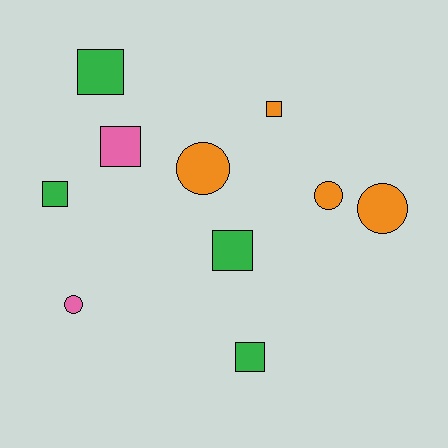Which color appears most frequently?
Green, with 4 objects.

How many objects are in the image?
There are 10 objects.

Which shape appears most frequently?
Square, with 6 objects.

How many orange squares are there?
There is 1 orange square.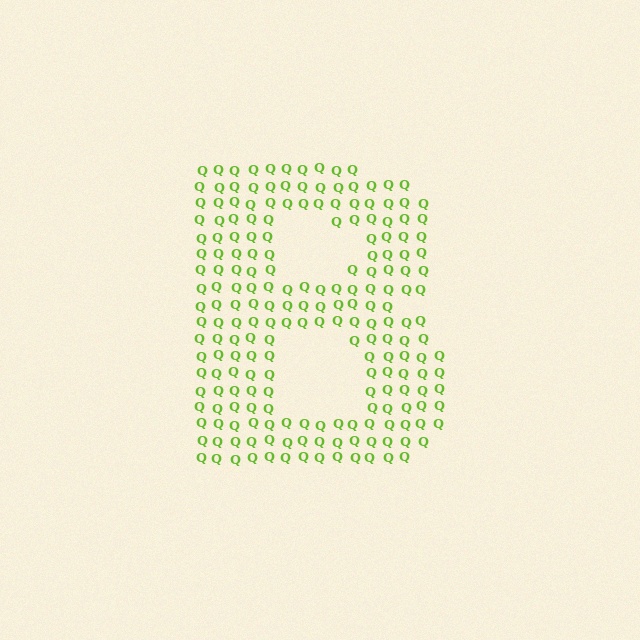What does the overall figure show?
The overall figure shows the letter B.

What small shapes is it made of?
It is made of small letter Q's.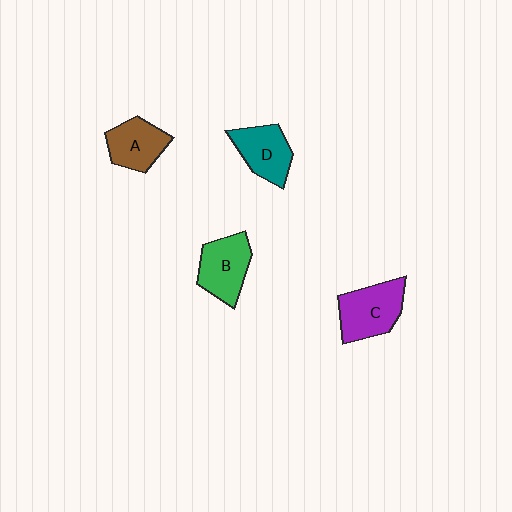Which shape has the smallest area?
Shape A (brown).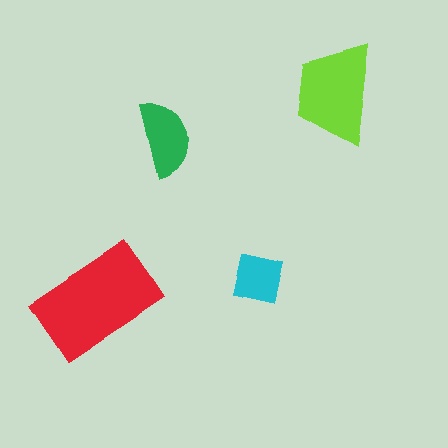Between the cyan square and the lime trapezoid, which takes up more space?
The lime trapezoid.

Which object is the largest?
The red rectangle.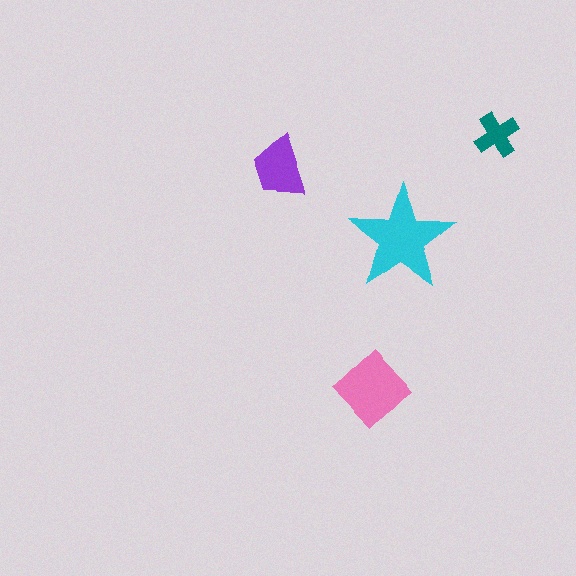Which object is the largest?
The cyan star.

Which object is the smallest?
The teal cross.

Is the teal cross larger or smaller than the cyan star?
Smaller.